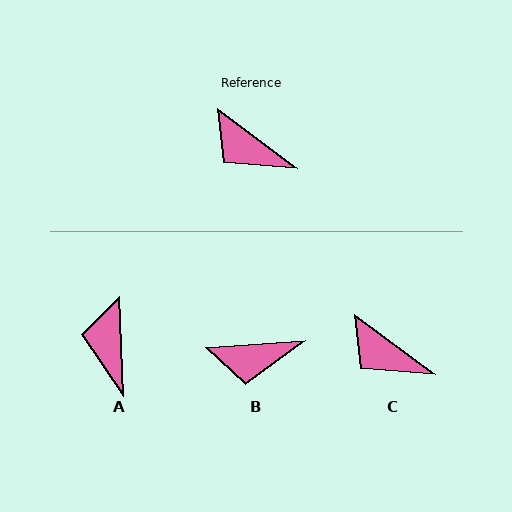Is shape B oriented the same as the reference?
No, it is off by about 41 degrees.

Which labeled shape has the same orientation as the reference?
C.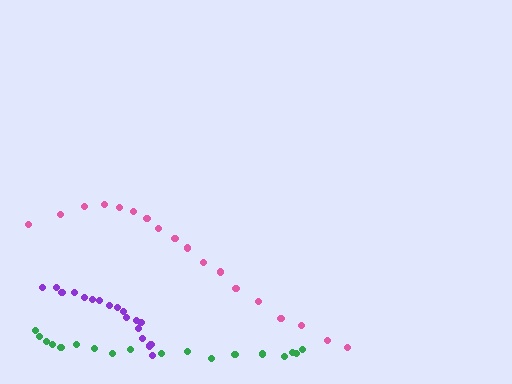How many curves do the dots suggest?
There are 3 distinct paths.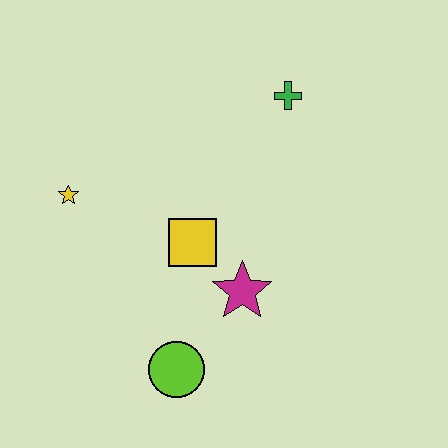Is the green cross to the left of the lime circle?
No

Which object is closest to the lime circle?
The magenta star is closest to the lime circle.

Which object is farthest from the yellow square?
The green cross is farthest from the yellow square.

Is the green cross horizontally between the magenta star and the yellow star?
No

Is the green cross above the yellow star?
Yes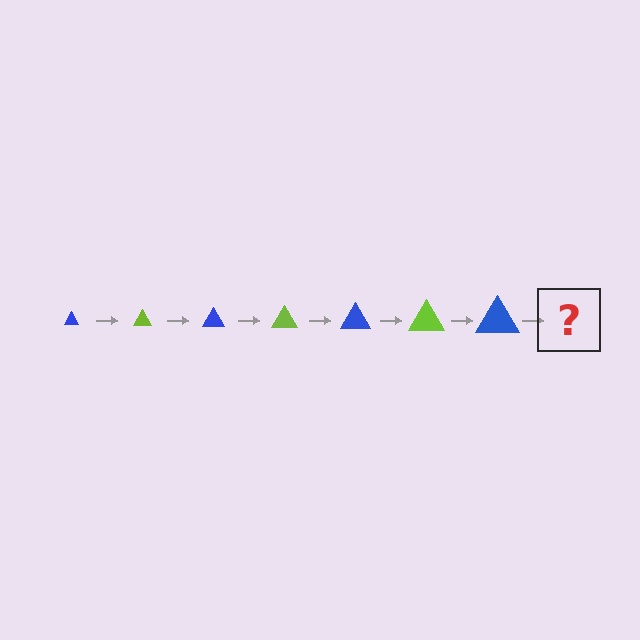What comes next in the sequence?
The next element should be a lime triangle, larger than the previous one.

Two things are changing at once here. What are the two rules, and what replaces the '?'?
The two rules are that the triangle grows larger each step and the color cycles through blue and lime. The '?' should be a lime triangle, larger than the previous one.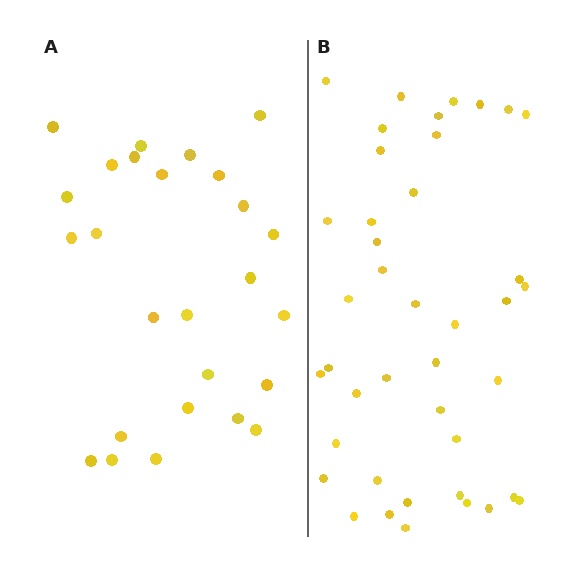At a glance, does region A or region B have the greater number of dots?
Region B (the right region) has more dots.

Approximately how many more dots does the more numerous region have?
Region B has approximately 15 more dots than region A.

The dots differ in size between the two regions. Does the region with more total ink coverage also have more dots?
No. Region A has more total ink coverage because its dots are larger, but region B actually contains more individual dots. Total area can be misleading — the number of items is what matters here.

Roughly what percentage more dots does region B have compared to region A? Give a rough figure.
About 60% more.